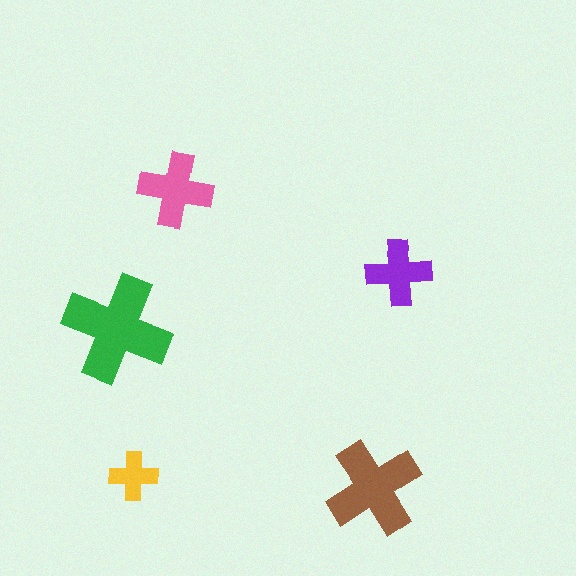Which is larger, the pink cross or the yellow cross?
The pink one.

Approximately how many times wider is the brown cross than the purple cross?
About 1.5 times wider.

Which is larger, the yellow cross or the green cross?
The green one.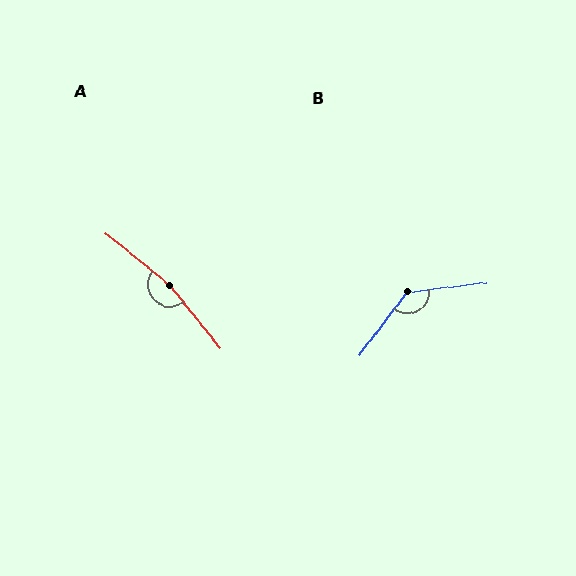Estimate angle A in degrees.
Approximately 168 degrees.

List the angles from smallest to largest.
B (134°), A (168°).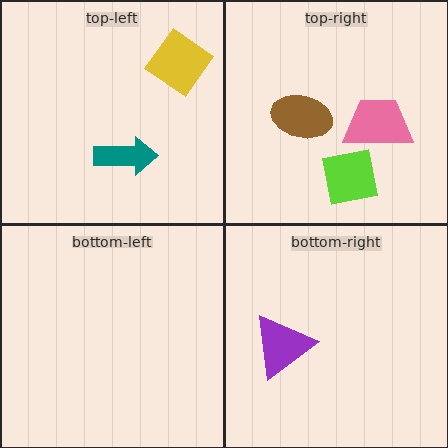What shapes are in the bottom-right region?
The purple triangle.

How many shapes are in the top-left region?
2.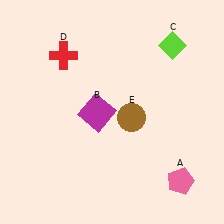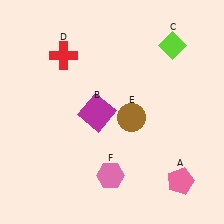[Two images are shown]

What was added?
A pink hexagon (F) was added in Image 2.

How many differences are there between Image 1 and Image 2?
There is 1 difference between the two images.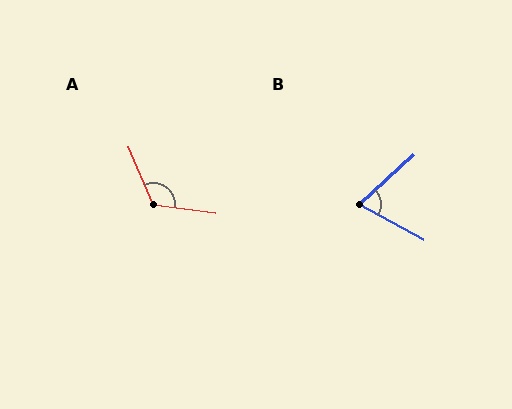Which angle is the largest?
A, at approximately 120 degrees.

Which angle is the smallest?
B, at approximately 71 degrees.